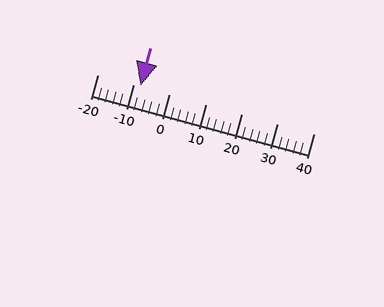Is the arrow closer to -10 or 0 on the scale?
The arrow is closer to -10.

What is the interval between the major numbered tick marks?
The major tick marks are spaced 10 units apart.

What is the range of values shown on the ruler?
The ruler shows values from -20 to 40.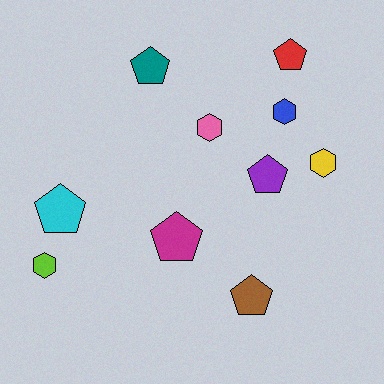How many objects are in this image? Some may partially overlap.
There are 10 objects.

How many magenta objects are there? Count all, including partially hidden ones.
There is 1 magenta object.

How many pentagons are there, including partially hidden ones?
There are 6 pentagons.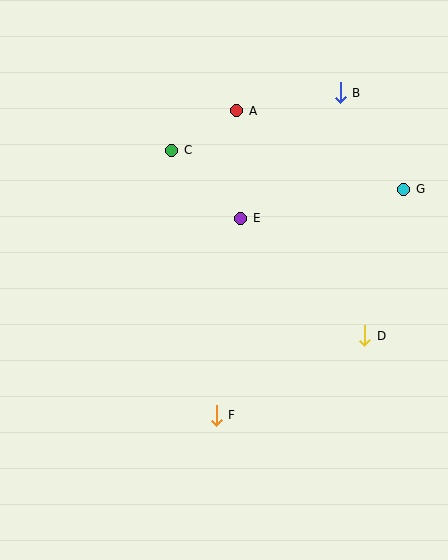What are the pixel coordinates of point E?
Point E is at (241, 218).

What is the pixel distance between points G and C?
The distance between G and C is 235 pixels.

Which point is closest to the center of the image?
Point E at (241, 218) is closest to the center.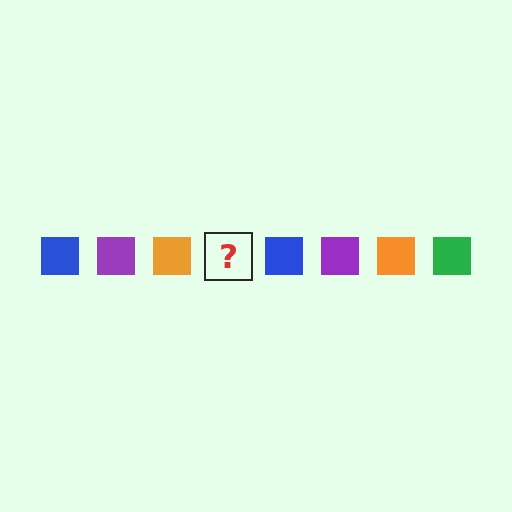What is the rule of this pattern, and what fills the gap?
The rule is that the pattern cycles through blue, purple, orange, green squares. The gap should be filled with a green square.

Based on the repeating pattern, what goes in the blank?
The blank should be a green square.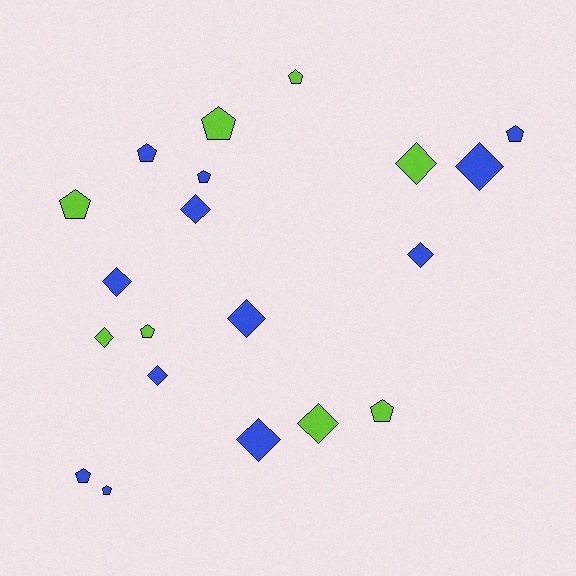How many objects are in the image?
There are 20 objects.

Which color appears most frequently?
Blue, with 12 objects.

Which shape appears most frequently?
Pentagon, with 10 objects.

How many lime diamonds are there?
There are 3 lime diamonds.